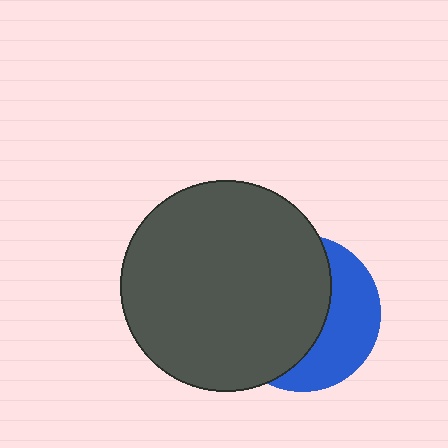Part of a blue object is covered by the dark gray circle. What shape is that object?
It is a circle.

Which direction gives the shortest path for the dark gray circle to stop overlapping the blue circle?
Moving left gives the shortest separation.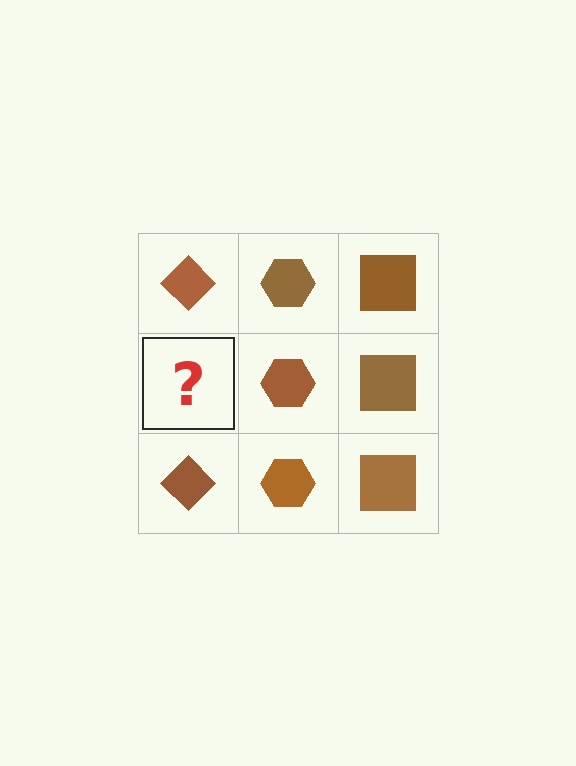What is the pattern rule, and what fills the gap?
The rule is that each column has a consistent shape. The gap should be filled with a brown diamond.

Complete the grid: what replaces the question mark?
The question mark should be replaced with a brown diamond.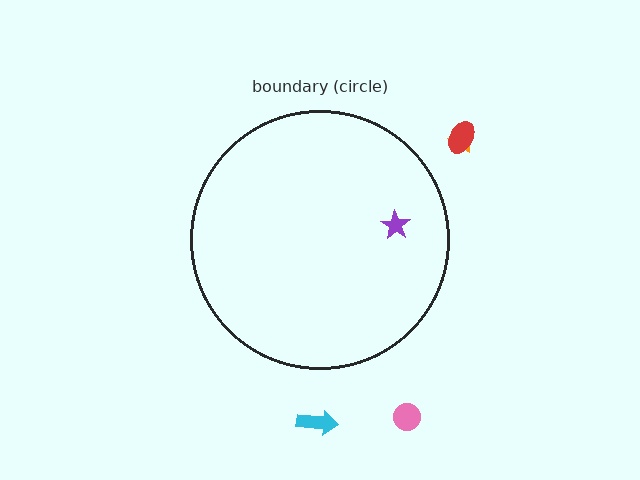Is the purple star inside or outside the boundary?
Inside.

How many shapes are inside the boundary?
1 inside, 4 outside.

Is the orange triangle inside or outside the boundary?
Outside.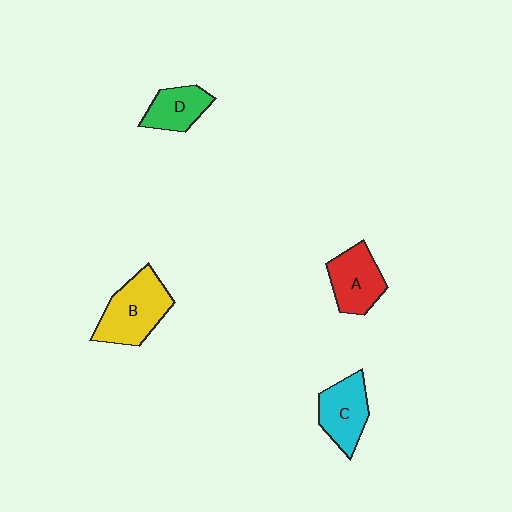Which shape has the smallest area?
Shape D (green).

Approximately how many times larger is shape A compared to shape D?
Approximately 1.2 times.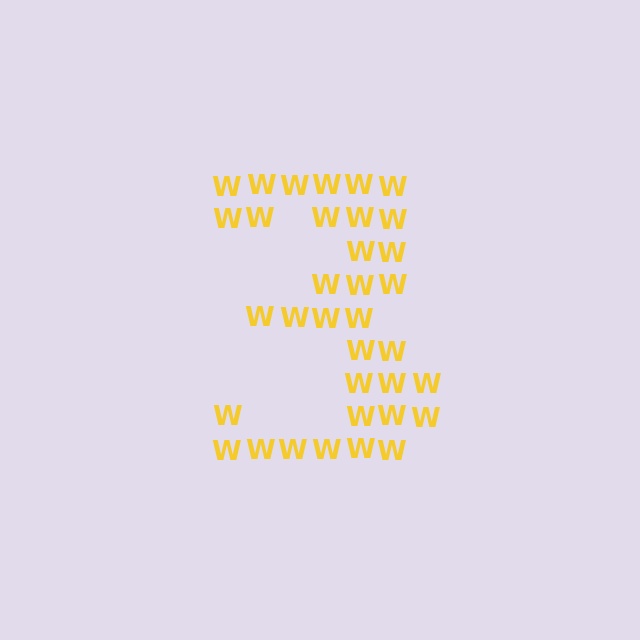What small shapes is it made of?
It is made of small letter W's.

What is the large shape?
The large shape is the digit 3.